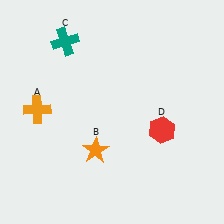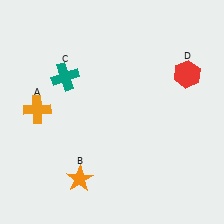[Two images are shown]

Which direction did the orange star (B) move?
The orange star (B) moved down.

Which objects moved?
The objects that moved are: the orange star (B), the teal cross (C), the red hexagon (D).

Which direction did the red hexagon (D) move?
The red hexagon (D) moved up.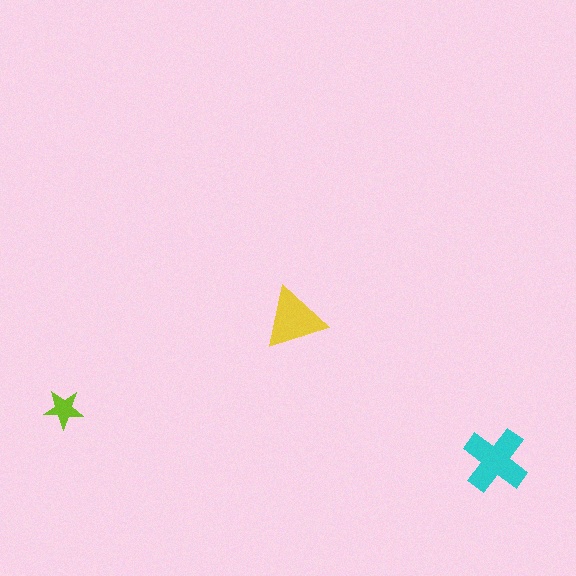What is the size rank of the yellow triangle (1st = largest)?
2nd.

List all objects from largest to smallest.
The cyan cross, the yellow triangle, the lime star.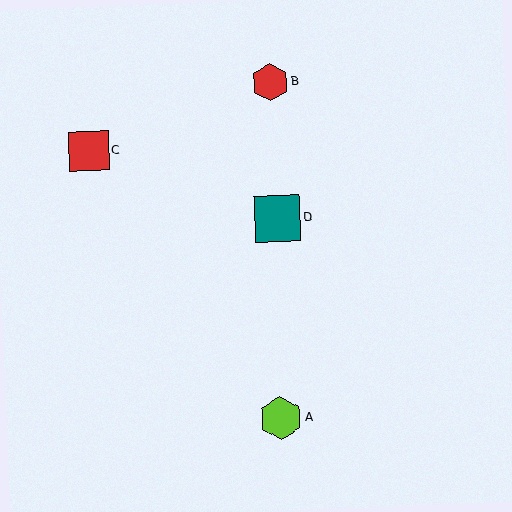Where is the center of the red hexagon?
The center of the red hexagon is at (270, 82).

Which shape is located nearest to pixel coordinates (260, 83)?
The red hexagon (labeled B) at (270, 82) is nearest to that location.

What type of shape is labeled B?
Shape B is a red hexagon.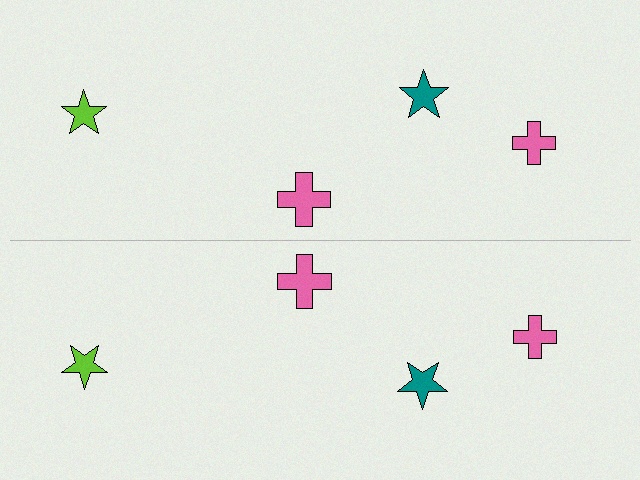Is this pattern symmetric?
Yes, this pattern has bilateral (reflection) symmetry.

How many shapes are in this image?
There are 8 shapes in this image.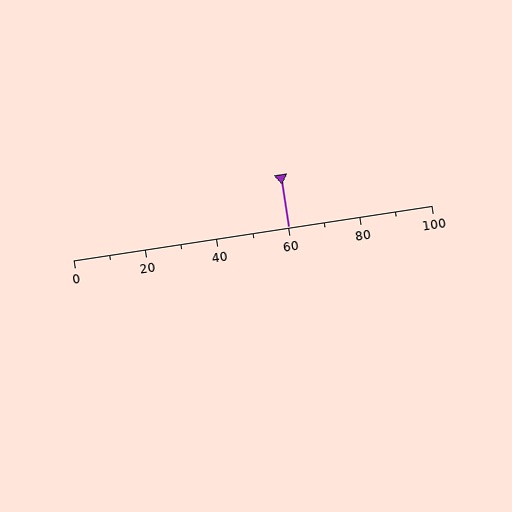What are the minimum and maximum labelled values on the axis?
The axis runs from 0 to 100.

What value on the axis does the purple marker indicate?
The marker indicates approximately 60.